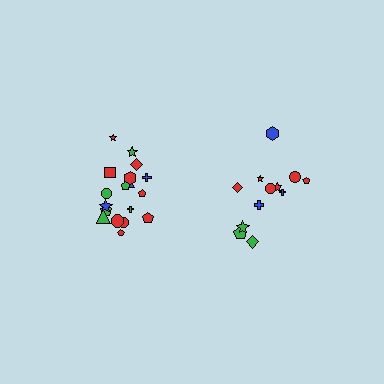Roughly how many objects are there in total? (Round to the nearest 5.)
Roughly 30 objects in total.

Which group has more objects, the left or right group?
The left group.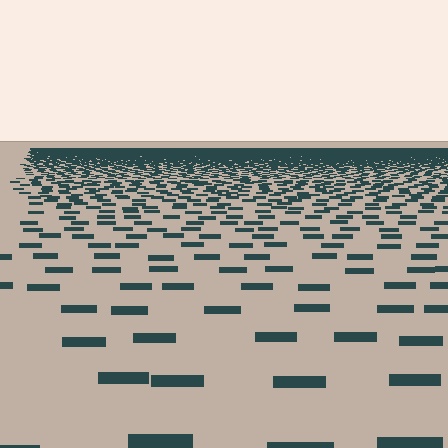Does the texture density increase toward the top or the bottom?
Density increases toward the top.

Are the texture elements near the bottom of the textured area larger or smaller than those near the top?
Larger. Near the bottom, elements are closer to the viewer and appear at a bigger on-screen size.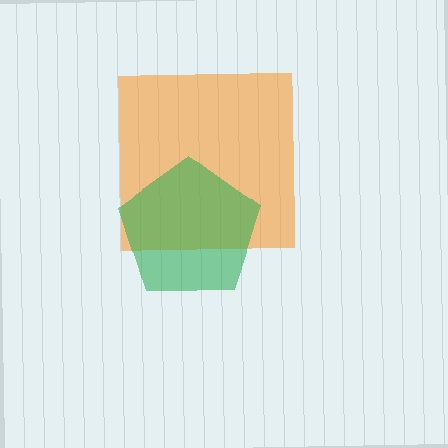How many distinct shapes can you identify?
There are 2 distinct shapes: an orange square, a green pentagon.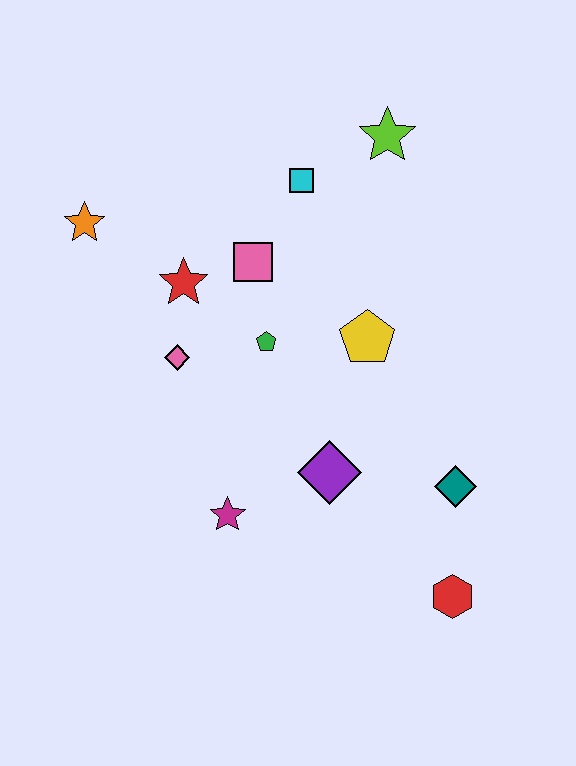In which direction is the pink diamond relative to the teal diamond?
The pink diamond is to the left of the teal diamond.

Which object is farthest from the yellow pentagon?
The orange star is farthest from the yellow pentagon.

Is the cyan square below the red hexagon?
No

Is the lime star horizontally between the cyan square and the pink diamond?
No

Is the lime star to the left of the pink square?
No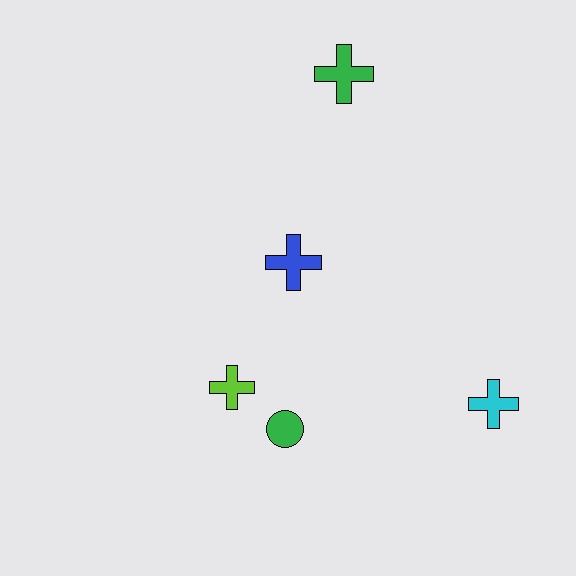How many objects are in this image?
There are 5 objects.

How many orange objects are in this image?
There are no orange objects.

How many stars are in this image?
There are no stars.